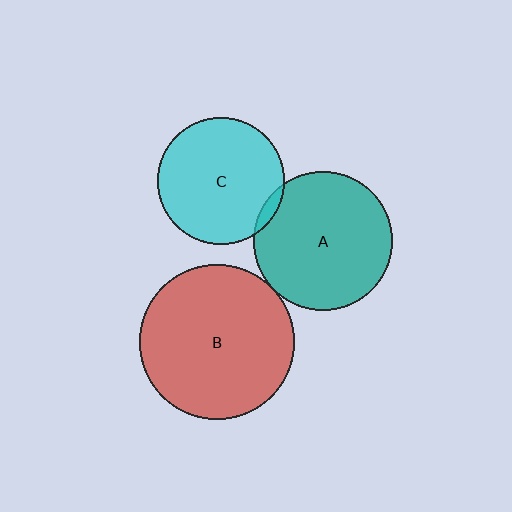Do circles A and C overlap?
Yes.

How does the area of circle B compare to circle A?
Approximately 1.2 times.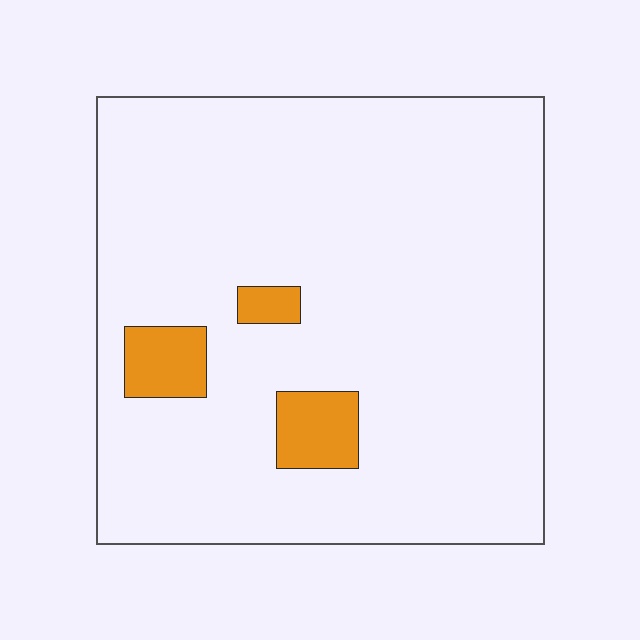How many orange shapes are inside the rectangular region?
3.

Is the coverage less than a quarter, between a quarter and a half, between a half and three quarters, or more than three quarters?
Less than a quarter.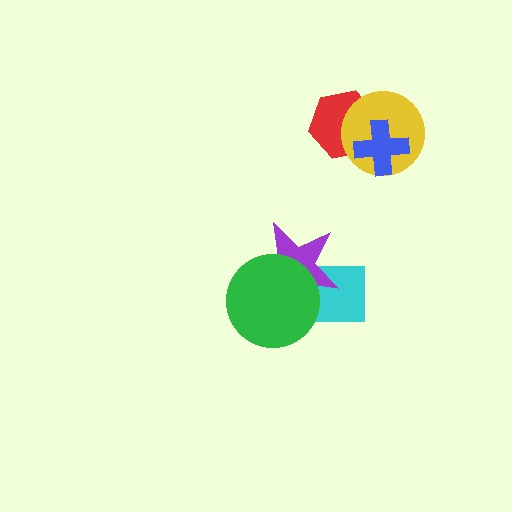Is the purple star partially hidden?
Yes, it is partially covered by another shape.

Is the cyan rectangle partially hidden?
Yes, it is partially covered by another shape.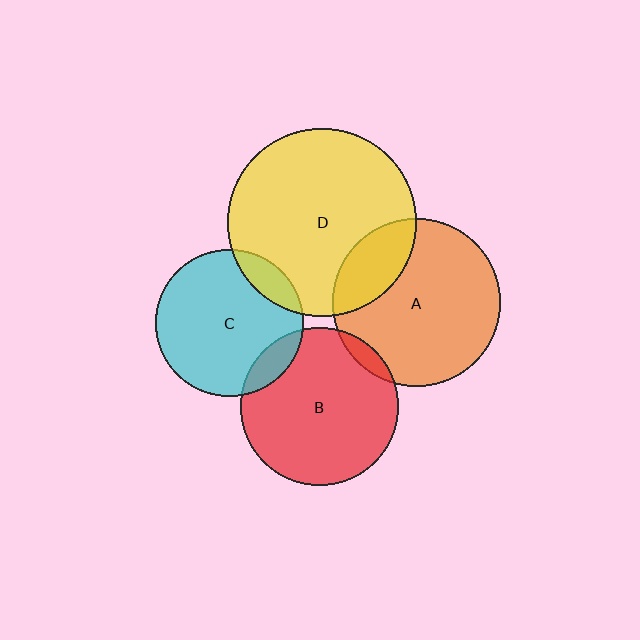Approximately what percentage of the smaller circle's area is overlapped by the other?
Approximately 5%.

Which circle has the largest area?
Circle D (yellow).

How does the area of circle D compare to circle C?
Approximately 1.6 times.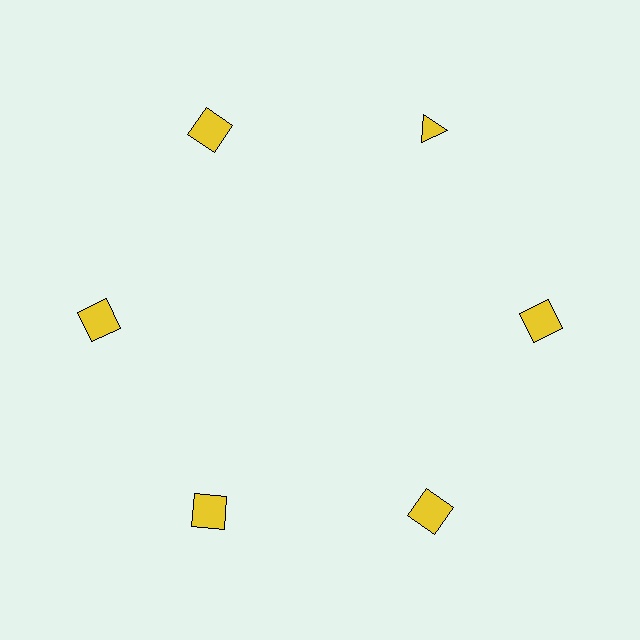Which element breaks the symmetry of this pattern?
The yellow triangle at roughly the 1 o'clock position breaks the symmetry. All other shapes are yellow squares.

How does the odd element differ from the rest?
It has a different shape: triangle instead of square.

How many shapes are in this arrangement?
There are 6 shapes arranged in a ring pattern.